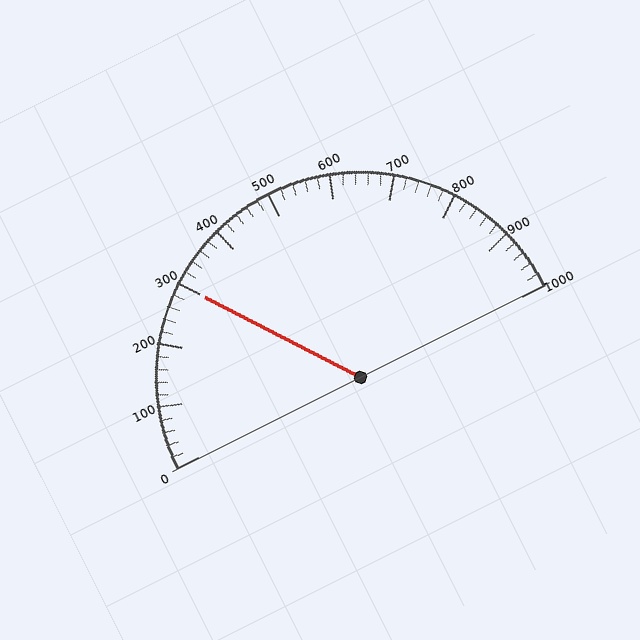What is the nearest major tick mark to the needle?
The nearest major tick mark is 300.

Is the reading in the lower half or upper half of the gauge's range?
The reading is in the lower half of the range (0 to 1000).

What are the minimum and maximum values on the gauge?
The gauge ranges from 0 to 1000.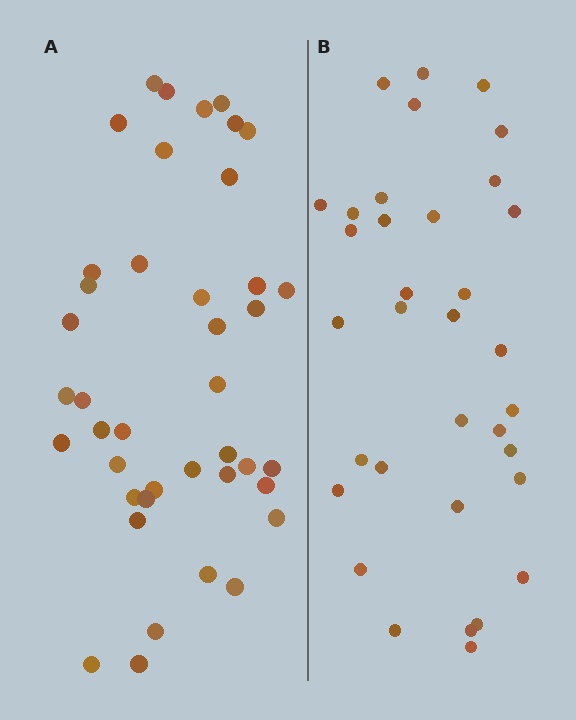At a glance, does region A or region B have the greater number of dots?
Region A (the left region) has more dots.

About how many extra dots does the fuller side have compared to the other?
Region A has roughly 8 or so more dots than region B.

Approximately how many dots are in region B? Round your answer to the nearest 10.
About 30 dots. (The exact count is 34, which rounds to 30.)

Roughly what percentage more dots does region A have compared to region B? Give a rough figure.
About 20% more.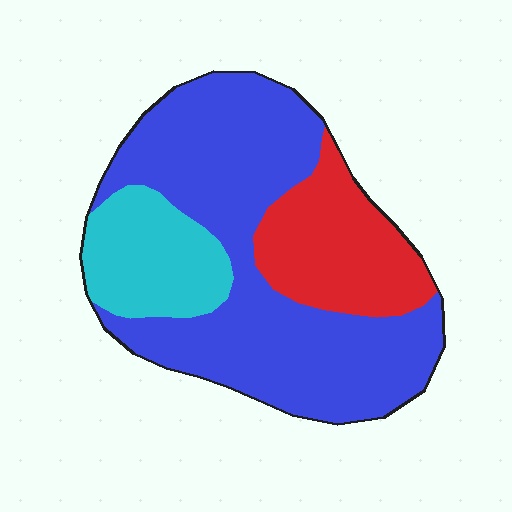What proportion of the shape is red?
Red covers 22% of the shape.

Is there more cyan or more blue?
Blue.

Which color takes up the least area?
Cyan, at roughly 15%.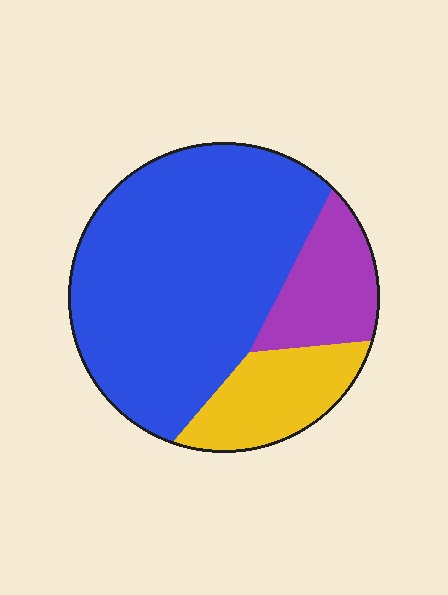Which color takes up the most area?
Blue, at roughly 65%.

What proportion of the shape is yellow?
Yellow covers 17% of the shape.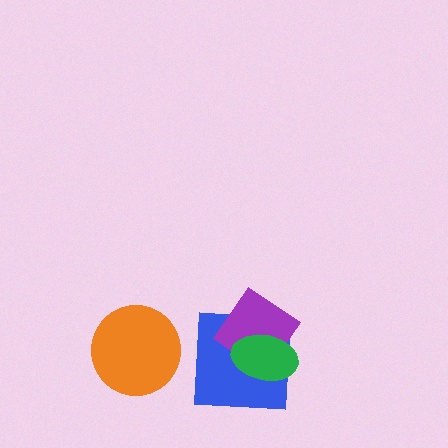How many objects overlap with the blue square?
2 objects overlap with the blue square.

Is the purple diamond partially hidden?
Yes, it is partially covered by another shape.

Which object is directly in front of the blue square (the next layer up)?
The purple diamond is directly in front of the blue square.